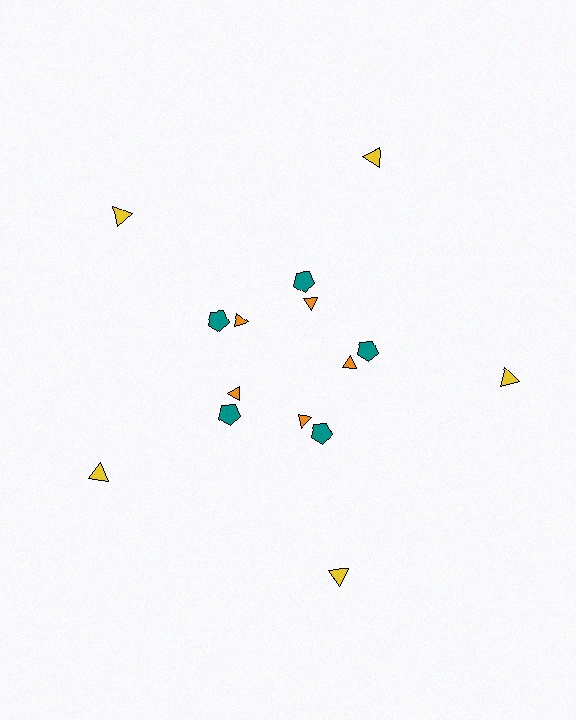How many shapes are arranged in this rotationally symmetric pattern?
There are 15 shapes, arranged in 5 groups of 3.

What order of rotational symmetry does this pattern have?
This pattern has 5-fold rotational symmetry.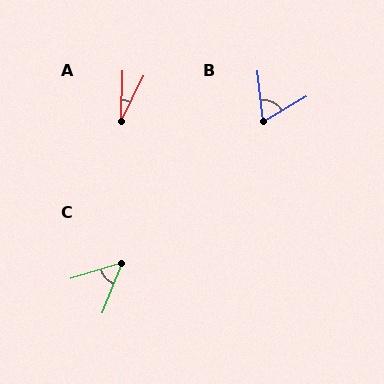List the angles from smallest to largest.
A (24°), C (51°), B (66°).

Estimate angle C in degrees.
Approximately 51 degrees.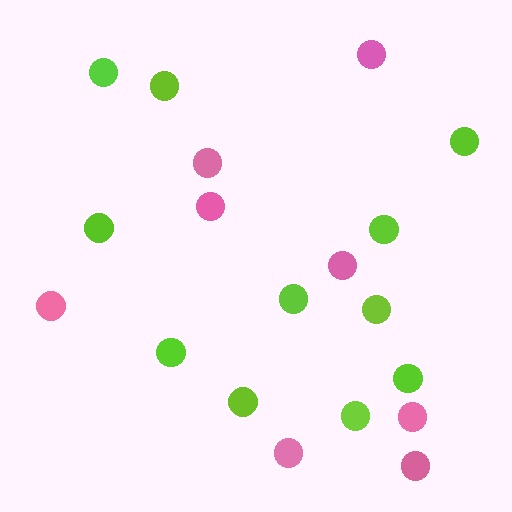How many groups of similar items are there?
There are 2 groups: one group of lime circles (11) and one group of pink circles (8).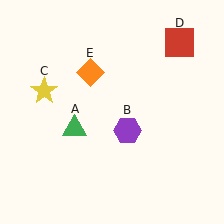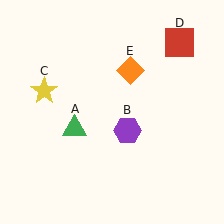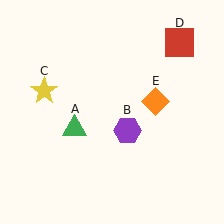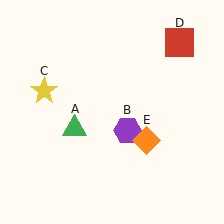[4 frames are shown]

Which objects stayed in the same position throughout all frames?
Green triangle (object A) and purple hexagon (object B) and yellow star (object C) and red square (object D) remained stationary.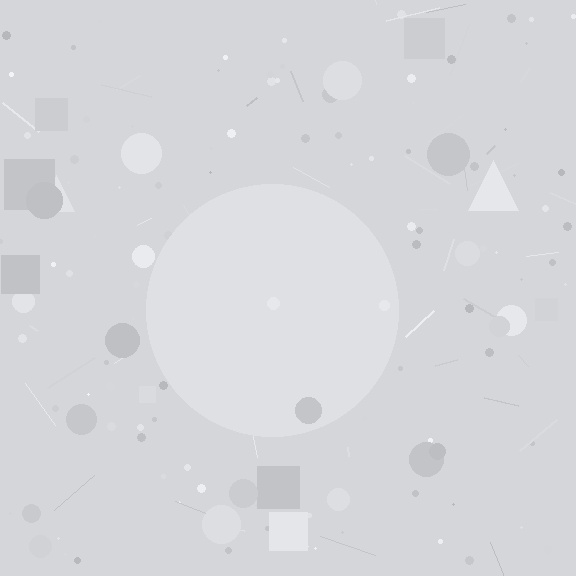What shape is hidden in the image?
A circle is hidden in the image.